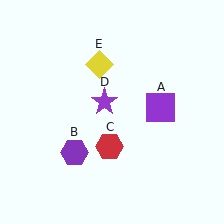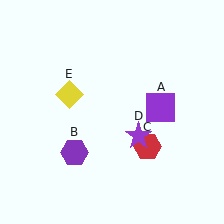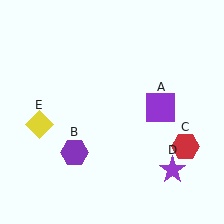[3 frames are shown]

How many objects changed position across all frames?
3 objects changed position: red hexagon (object C), purple star (object D), yellow diamond (object E).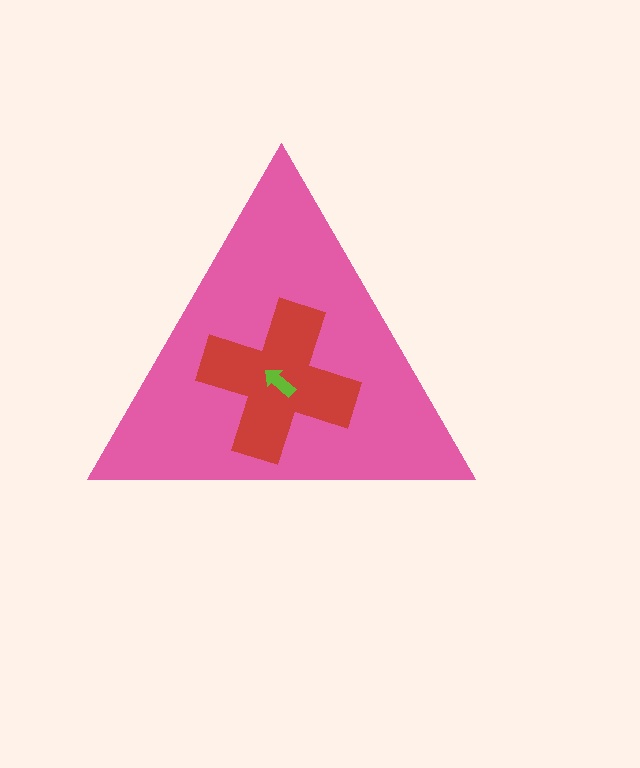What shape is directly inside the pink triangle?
The red cross.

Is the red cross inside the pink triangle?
Yes.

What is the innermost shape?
The lime arrow.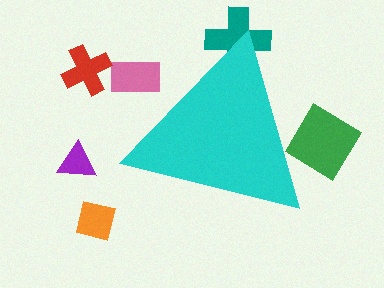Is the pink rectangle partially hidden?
Yes, the pink rectangle is partially hidden behind the cyan triangle.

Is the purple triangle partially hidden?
No, the purple triangle is fully visible.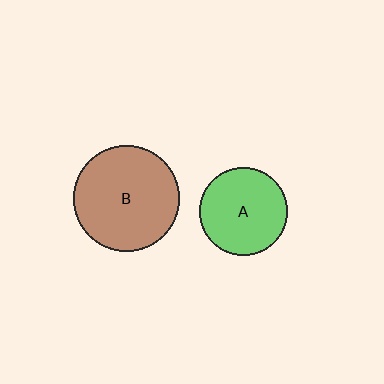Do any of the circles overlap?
No, none of the circles overlap.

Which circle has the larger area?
Circle B (brown).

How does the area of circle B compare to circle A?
Approximately 1.5 times.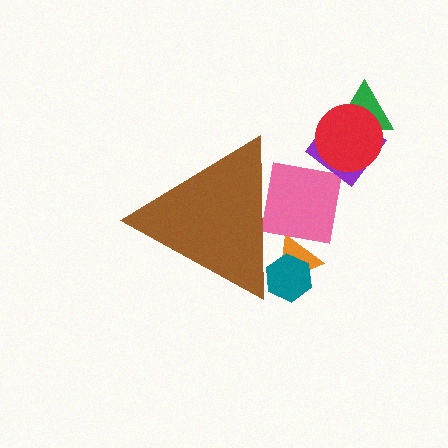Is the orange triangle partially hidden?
Yes, the orange triangle is partially hidden behind the brown triangle.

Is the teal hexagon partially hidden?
Yes, the teal hexagon is partially hidden behind the brown triangle.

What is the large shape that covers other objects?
A brown triangle.